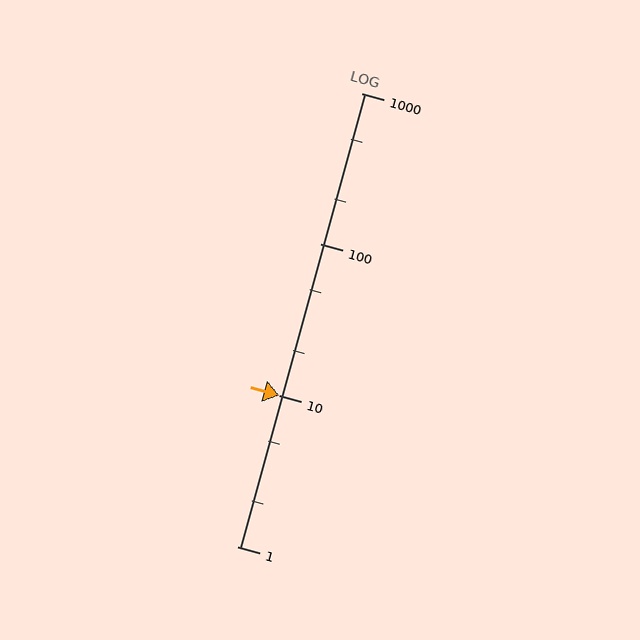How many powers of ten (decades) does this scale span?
The scale spans 3 decades, from 1 to 1000.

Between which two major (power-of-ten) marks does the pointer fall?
The pointer is between 10 and 100.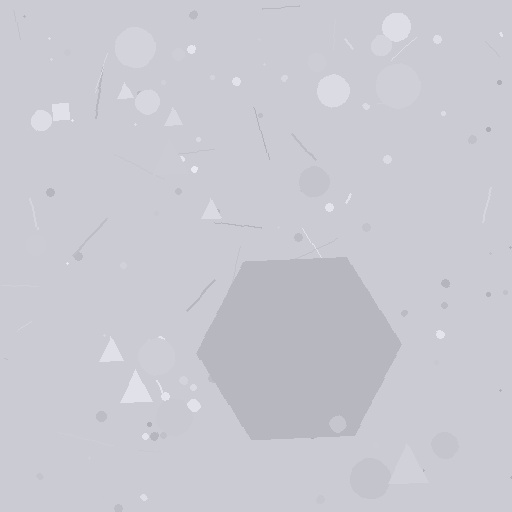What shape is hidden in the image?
A hexagon is hidden in the image.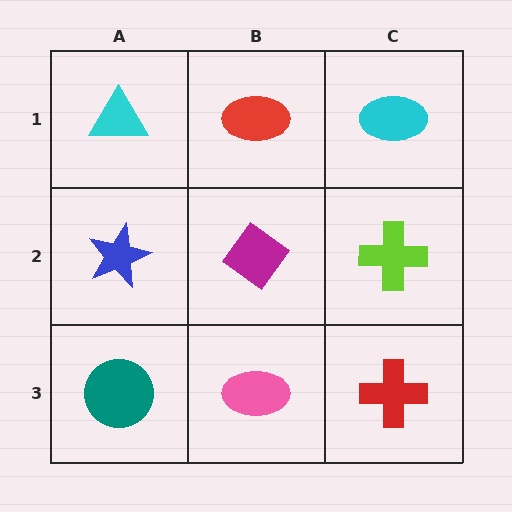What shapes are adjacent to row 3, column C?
A lime cross (row 2, column C), a pink ellipse (row 3, column B).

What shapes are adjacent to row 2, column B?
A red ellipse (row 1, column B), a pink ellipse (row 3, column B), a blue star (row 2, column A), a lime cross (row 2, column C).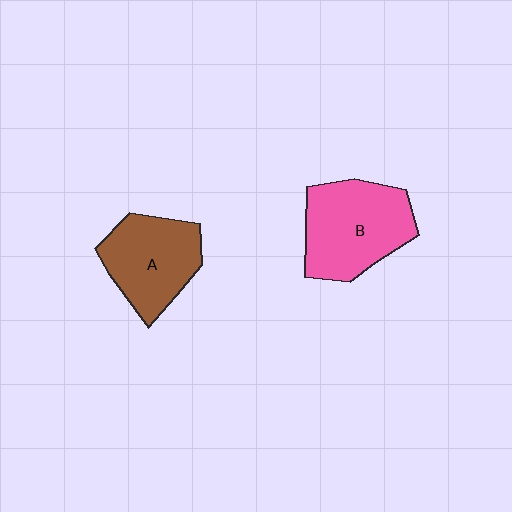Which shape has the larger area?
Shape B (pink).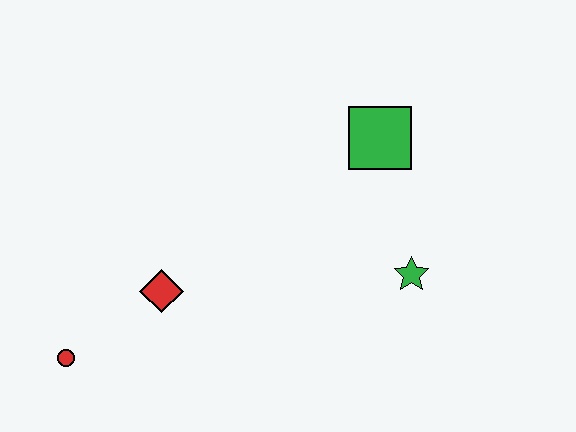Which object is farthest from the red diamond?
The green square is farthest from the red diamond.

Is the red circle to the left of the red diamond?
Yes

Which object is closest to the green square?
The green star is closest to the green square.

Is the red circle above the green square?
No